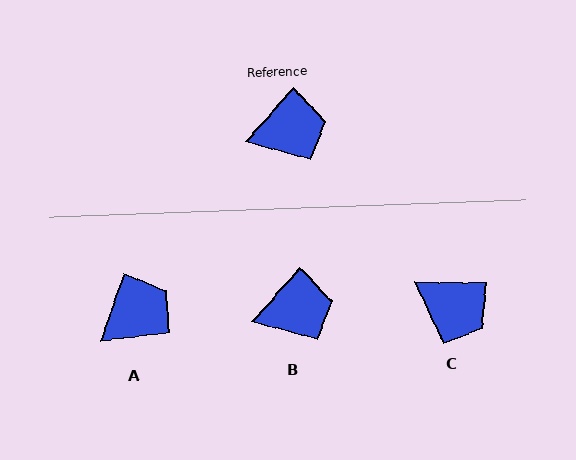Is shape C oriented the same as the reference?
No, it is off by about 49 degrees.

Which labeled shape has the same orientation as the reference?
B.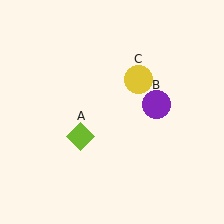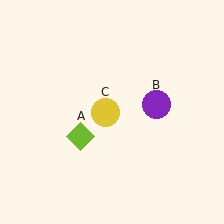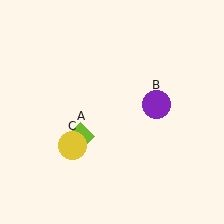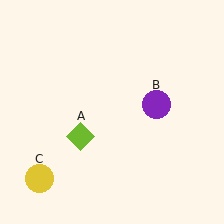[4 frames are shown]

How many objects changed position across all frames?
1 object changed position: yellow circle (object C).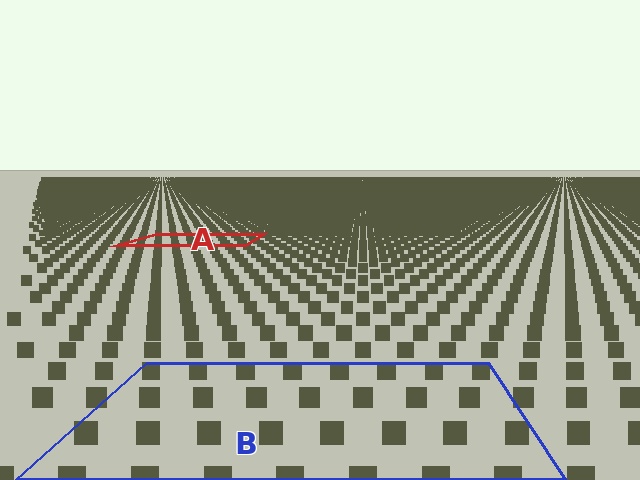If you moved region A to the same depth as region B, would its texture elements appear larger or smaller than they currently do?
They would appear larger. At a closer depth, the same texture elements are projected at a bigger on-screen size.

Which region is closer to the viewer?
Region B is closer. The texture elements there are larger and more spread out.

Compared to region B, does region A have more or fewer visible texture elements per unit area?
Region A has more texture elements per unit area — they are packed more densely because it is farther away.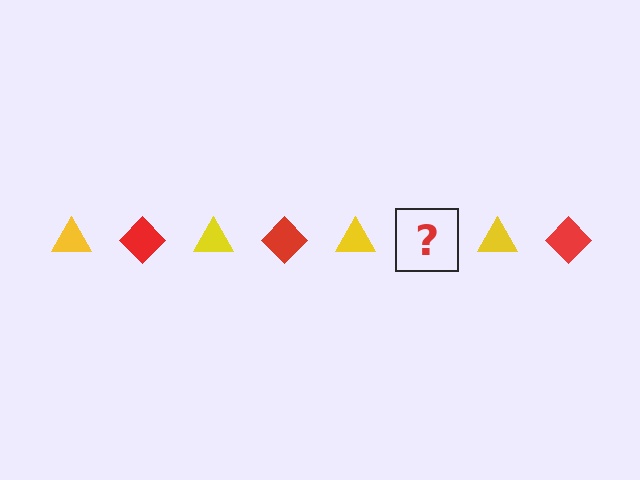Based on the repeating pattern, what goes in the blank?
The blank should be a red diamond.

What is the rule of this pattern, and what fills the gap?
The rule is that the pattern alternates between yellow triangle and red diamond. The gap should be filled with a red diamond.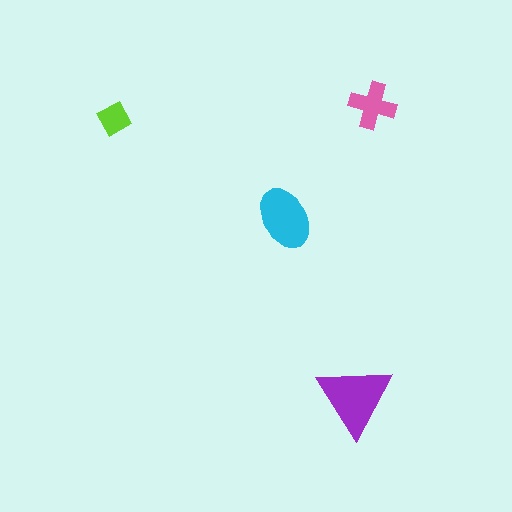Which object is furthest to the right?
The pink cross is rightmost.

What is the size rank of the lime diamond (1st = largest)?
4th.